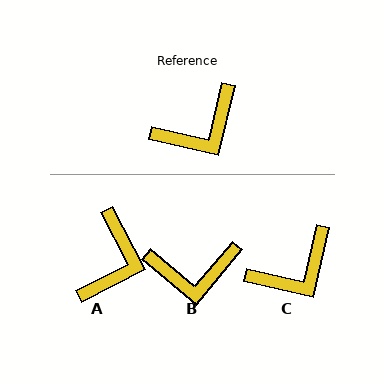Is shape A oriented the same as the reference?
No, it is off by about 40 degrees.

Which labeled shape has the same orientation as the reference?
C.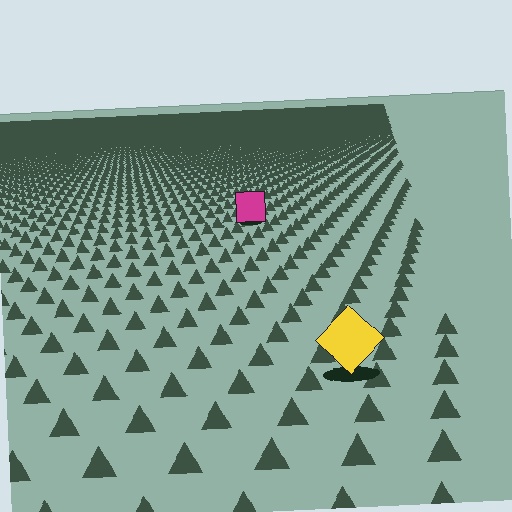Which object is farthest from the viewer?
The magenta square is farthest from the viewer. It appears smaller and the ground texture around it is denser.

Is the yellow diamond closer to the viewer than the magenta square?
Yes. The yellow diamond is closer — you can tell from the texture gradient: the ground texture is coarser near it.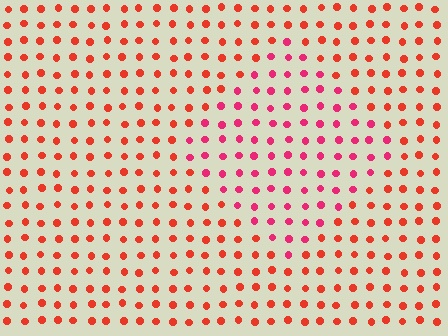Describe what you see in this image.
The image is filled with small red elements in a uniform arrangement. A diamond-shaped region is visible where the elements are tinted to a slightly different hue, forming a subtle color boundary.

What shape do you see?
I see a diamond.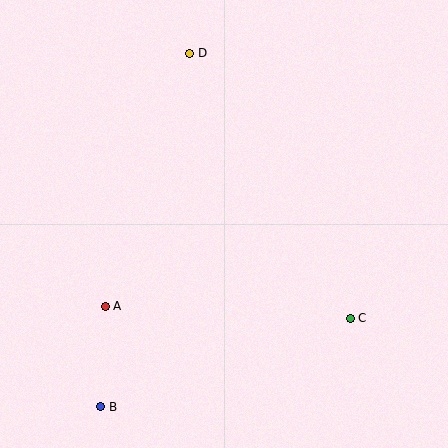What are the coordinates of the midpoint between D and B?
The midpoint between D and B is at (145, 230).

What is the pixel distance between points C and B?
The distance between C and B is 265 pixels.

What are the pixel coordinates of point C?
Point C is at (350, 318).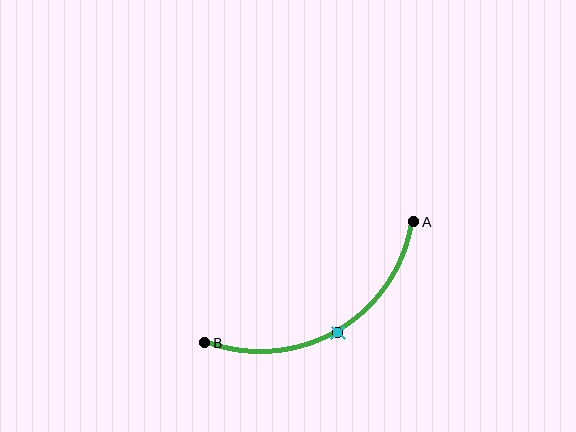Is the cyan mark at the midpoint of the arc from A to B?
Yes. The cyan mark lies on the arc at equal arc-length from both A and B — it is the arc midpoint.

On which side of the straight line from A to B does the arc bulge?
The arc bulges below the straight line connecting A and B.